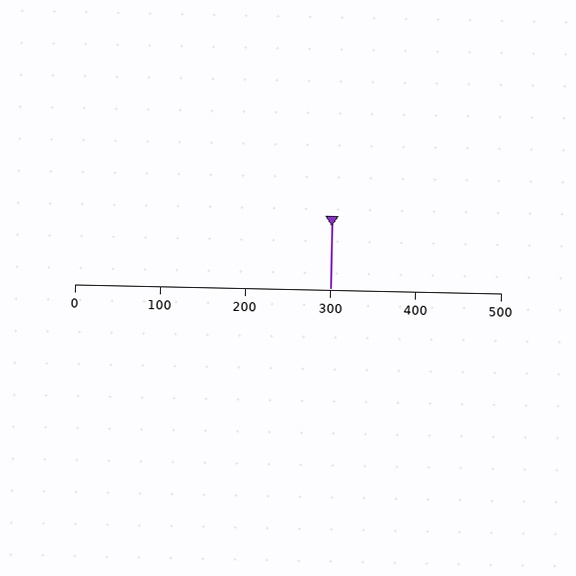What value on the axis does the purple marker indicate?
The marker indicates approximately 300.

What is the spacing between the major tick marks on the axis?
The major ticks are spaced 100 apart.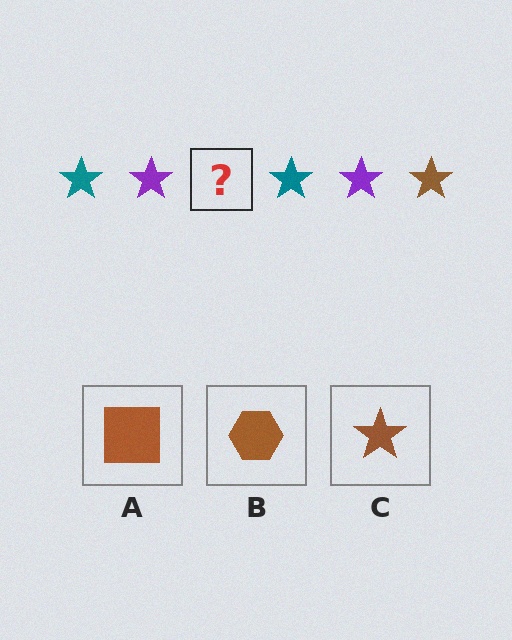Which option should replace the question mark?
Option C.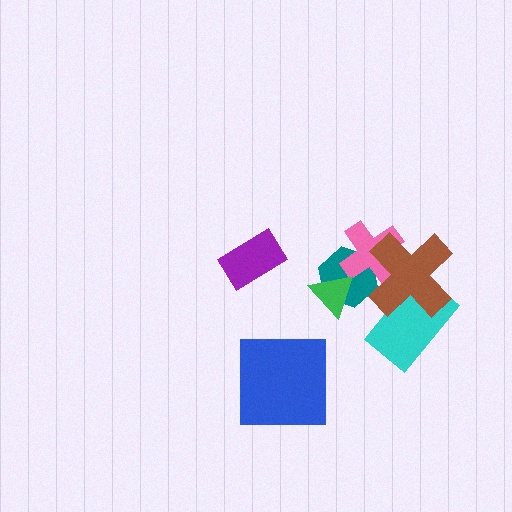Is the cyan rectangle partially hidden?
Yes, it is partially covered by another shape.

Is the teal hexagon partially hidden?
Yes, it is partially covered by another shape.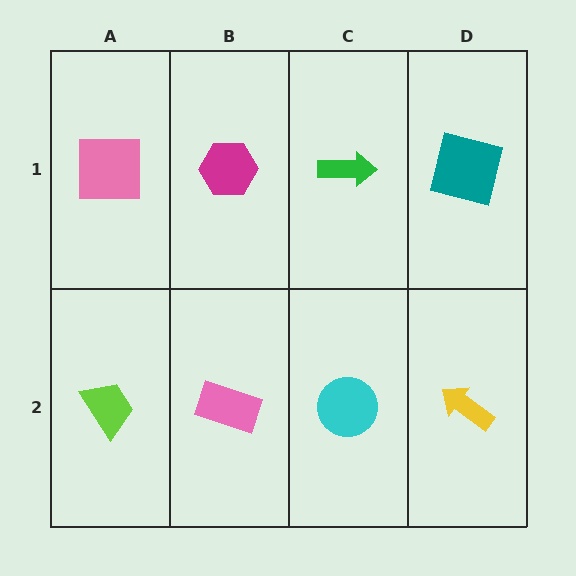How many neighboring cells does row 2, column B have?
3.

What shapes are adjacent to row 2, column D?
A teal square (row 1, column D), a cyan circle (row 2, column C).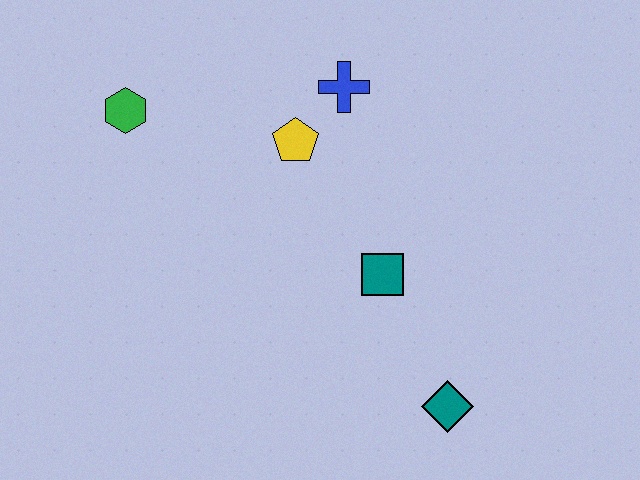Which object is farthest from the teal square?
The green hexagon is farthest from the teal square.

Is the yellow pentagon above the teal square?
Yes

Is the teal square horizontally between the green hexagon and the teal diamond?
Yes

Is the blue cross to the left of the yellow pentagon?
No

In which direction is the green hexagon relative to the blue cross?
The green hexagon is to the left of the blue cross.